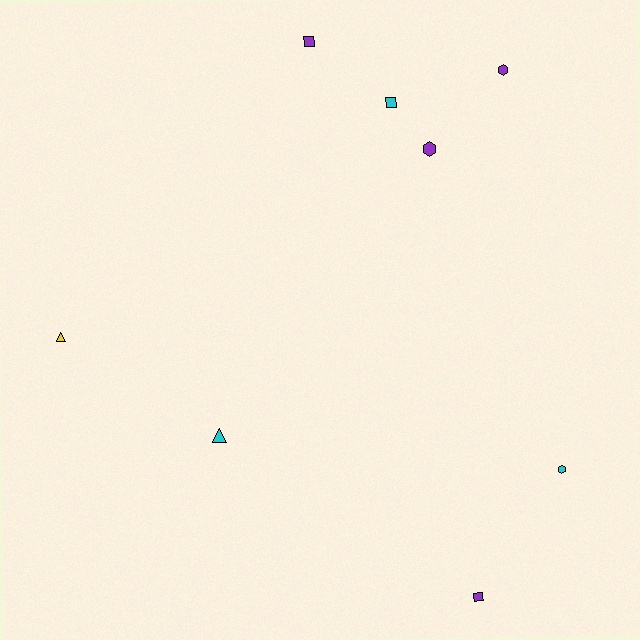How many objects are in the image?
There are 8 objects.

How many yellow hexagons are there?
There are no yellow hexagons.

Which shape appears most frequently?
Hexagon, with 3 objects.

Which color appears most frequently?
Purple, with 4 objects.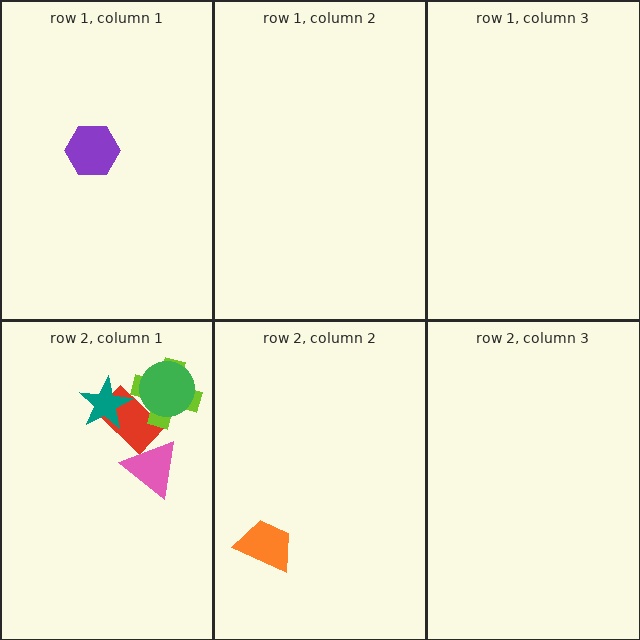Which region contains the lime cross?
The row 2, column 1 region.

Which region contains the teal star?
The row 2, column 1 region.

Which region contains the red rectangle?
The row 2, column 1 region.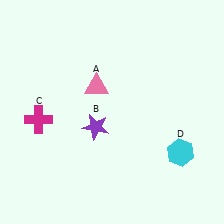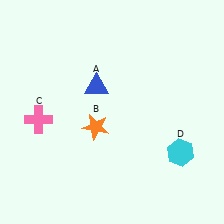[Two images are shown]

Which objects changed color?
A changed from pink to blue. B changed from purple to orange. C changed from magenta to pink.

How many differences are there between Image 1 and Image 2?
There are 3 differences between the two images.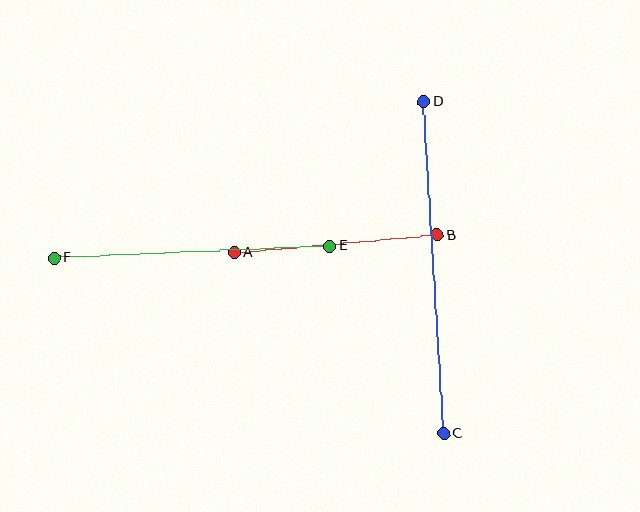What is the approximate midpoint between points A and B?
The midpoint is at approximately (336, 244) pixels.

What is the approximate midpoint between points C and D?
The midpoint is at approximately (434, 268) pixels.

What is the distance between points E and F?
The distance is approximately 276 pixels.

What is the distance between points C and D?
The distance is approximately 332 pixels.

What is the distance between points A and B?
The distance is approximately 204 pixels.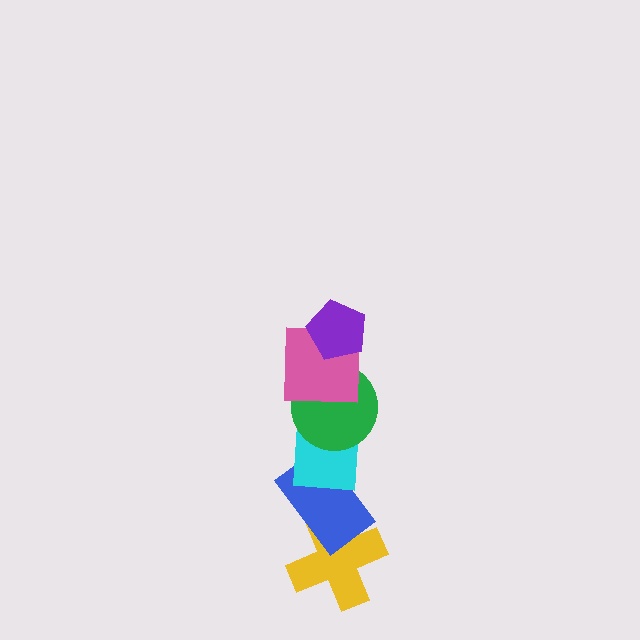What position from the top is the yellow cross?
The yellow cross is 6th from the top.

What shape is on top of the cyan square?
The green circle is on top of the cyan square.